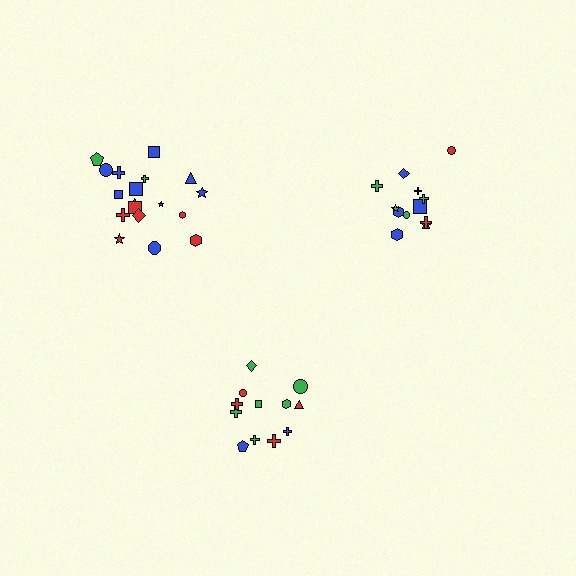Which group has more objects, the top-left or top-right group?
The top-left group.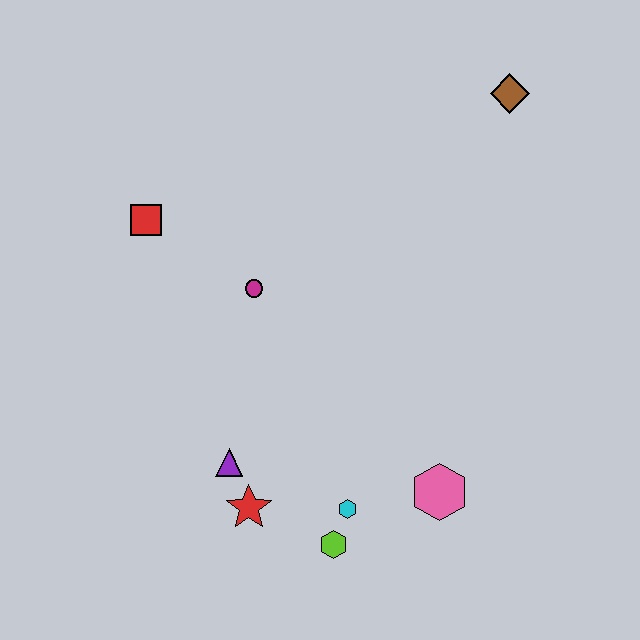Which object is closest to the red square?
The magenta circle is closest to the red square.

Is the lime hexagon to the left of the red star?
No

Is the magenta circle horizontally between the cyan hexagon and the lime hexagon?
No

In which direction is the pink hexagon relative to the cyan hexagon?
The pink hexagon is to the right of the cyan hexagon.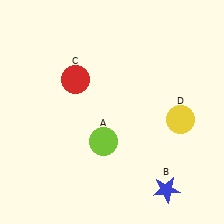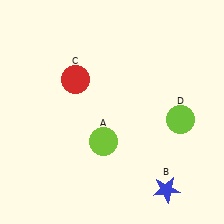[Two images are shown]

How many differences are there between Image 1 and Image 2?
There is 1 difference between the two images.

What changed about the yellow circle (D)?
In Image 1, D is yellow. In Image 2, it changed to lime.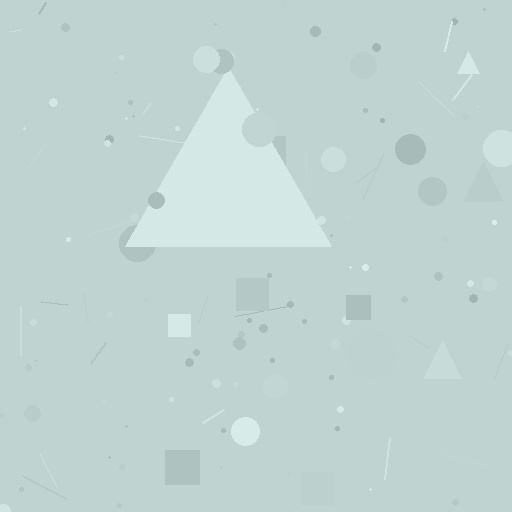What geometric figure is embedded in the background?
A triangle is embedded in the background.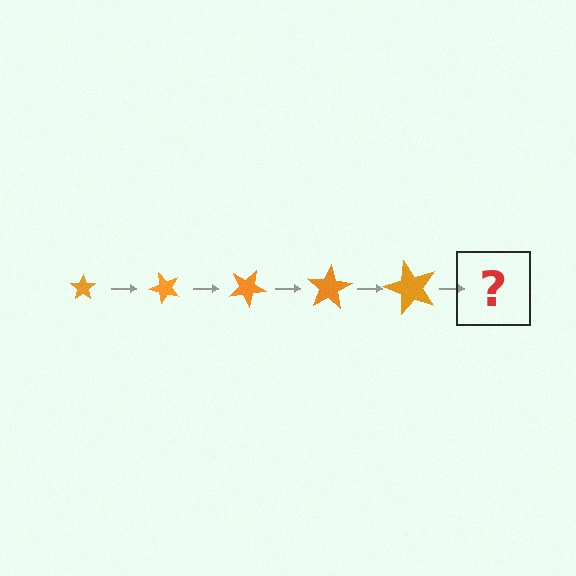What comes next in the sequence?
The next element should be a star, larger than the previous one and rotated 250 degrees from the start.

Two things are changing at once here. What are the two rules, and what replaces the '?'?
The two rules are that the star grows larger each step and it rotates 50 degrees each step. The '?' should be a star, larger than the previous one and rotated 250 degrees from the start.